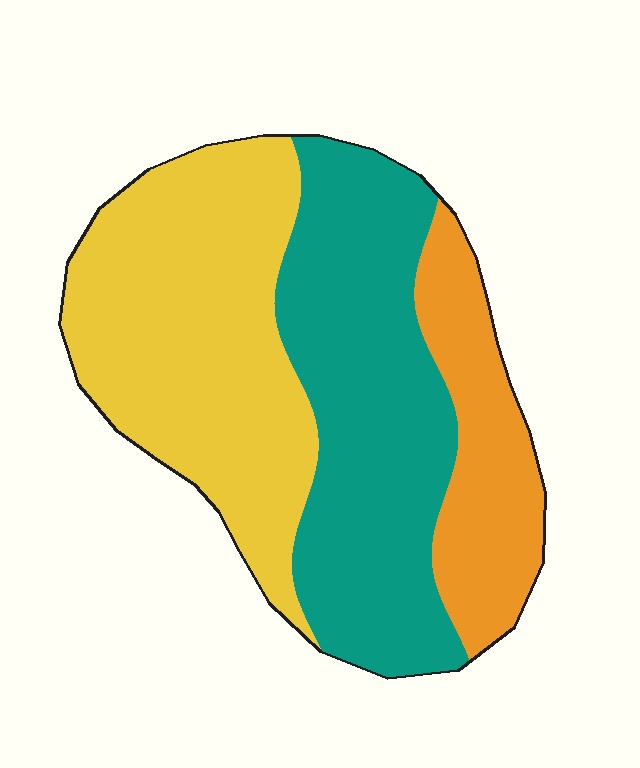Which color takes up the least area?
Orange, at roughly 20%.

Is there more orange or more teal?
Teal.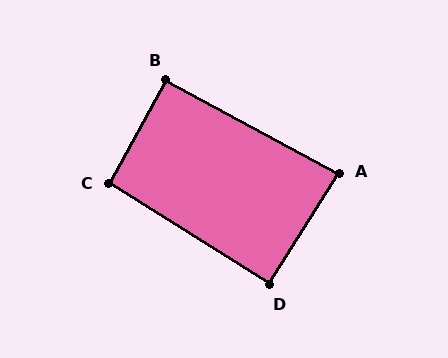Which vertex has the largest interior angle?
C, at approximately 93 degrees.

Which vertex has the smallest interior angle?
A, at approximately 87 degrees.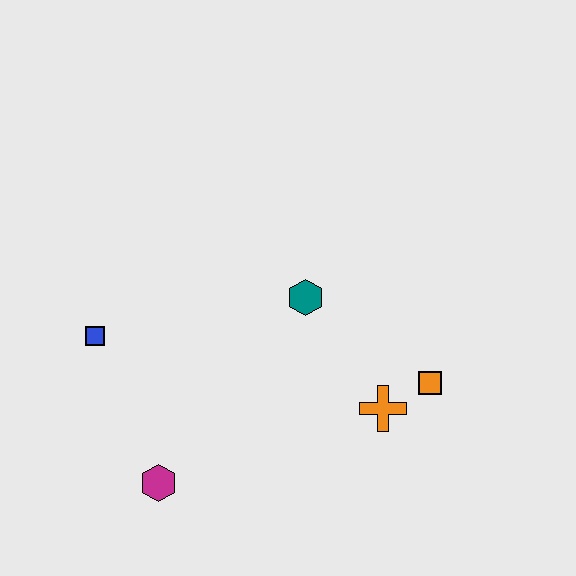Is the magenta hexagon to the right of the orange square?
No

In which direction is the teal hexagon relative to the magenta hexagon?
The teal hexagon is above the magenta hexagon.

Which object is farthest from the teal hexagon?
The magenta hexagon is farthest from the teal hexagon.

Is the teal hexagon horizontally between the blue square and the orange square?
Yes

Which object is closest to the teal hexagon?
The orange cross is closest to the teal hexagon.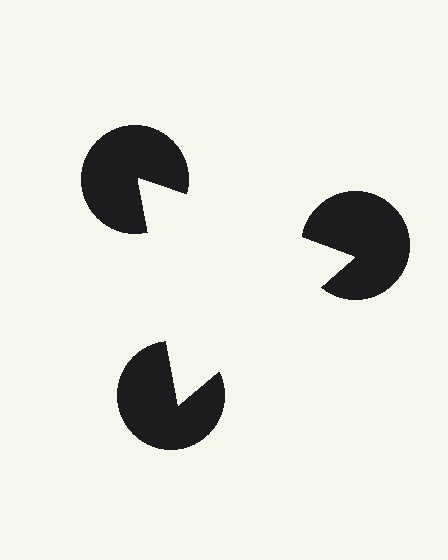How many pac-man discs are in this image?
There are 3 — one at each vertex of the illusory triangle.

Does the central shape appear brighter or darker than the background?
It typically appears slightly brighter than the background, even though no actual brightness change is drawn.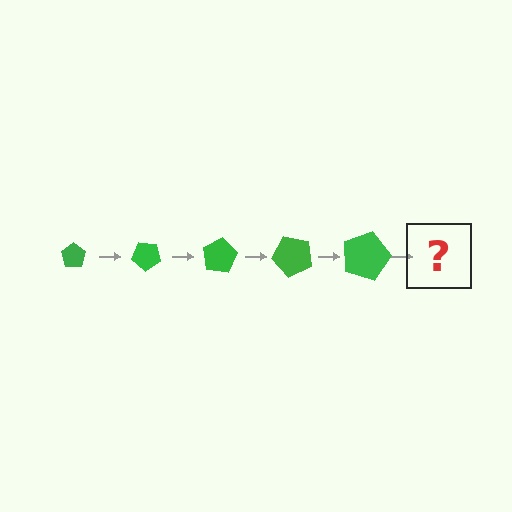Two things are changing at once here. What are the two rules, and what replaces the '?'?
The two rules are that the pentagon grows larger each step and it rotates 40 degrees each step. The '?' should be a pentagon, larger than the previous one and rotated 200 degrees from the start.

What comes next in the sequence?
The next element should be a pentagon, larger than the previous one and rotated 200 degrees from the start.